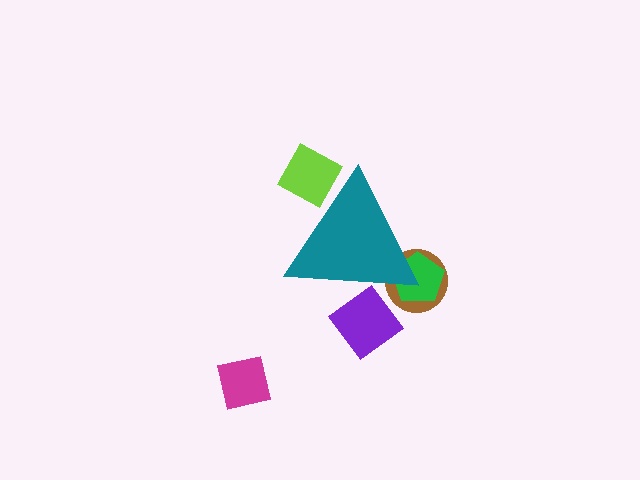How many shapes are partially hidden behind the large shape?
4 shapes are partially hidden.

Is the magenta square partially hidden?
No, the magenta square is fully visible.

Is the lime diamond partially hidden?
Yes, the lime diamond is partially hidden behind the teal triangle.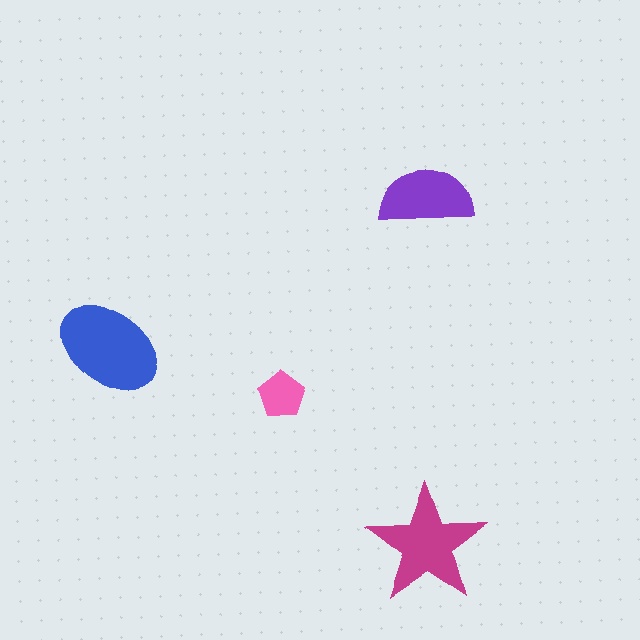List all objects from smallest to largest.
The pink pentagon, the purple semicircle, the magenta star, the blue ellipse.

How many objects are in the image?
There are 4 objects in the image.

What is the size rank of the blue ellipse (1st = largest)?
1st.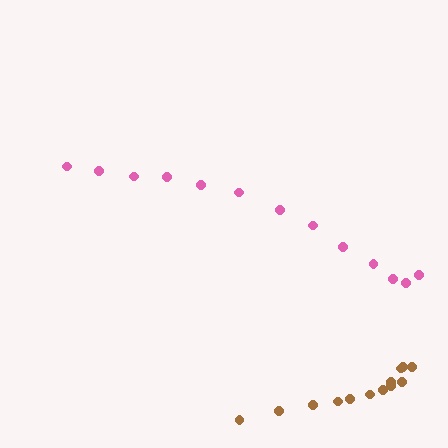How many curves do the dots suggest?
There are 2 distinct paths.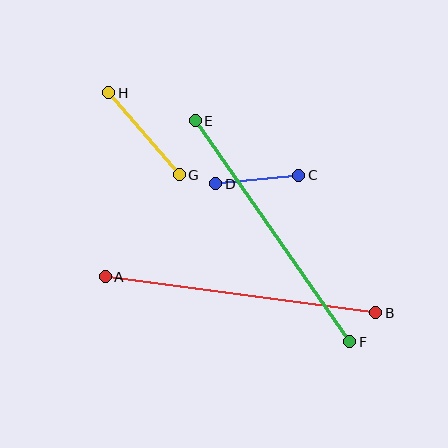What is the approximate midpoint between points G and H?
The midpoint is at approximately (144, 134) pixels.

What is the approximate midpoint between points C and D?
The midpoint is at approximately (257, 179) pixels.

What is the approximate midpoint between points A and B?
The midpoint is at approximately (240, 295) pixels.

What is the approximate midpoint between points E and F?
The midpoint is at approximately (273, 231) pixels.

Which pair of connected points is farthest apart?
Points A and B are farthest apart.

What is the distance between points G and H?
The distance is approximately 108 pixels.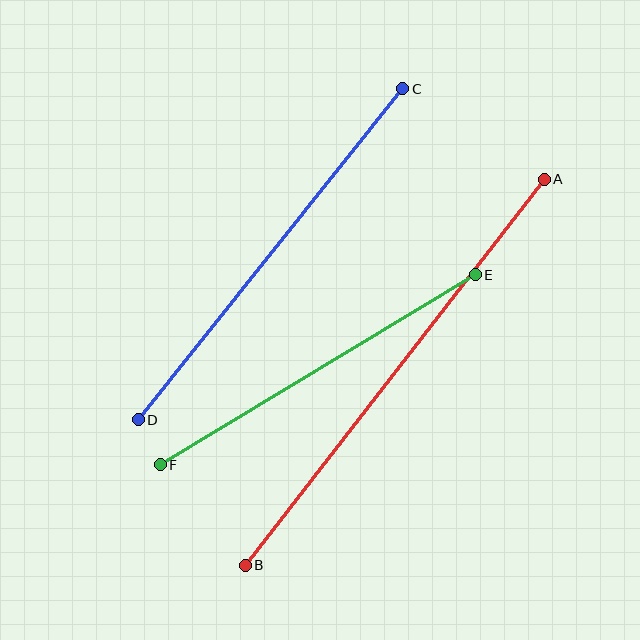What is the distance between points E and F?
The distance is approximately 368 pixels.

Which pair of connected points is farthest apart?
Points A and B are farthest apart.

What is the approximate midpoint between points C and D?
The midpoint is at approximately (270, 254) pixels.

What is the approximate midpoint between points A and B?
The midpoint is at approximately (395, 372) pixels.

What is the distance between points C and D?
The distance is approximately 423 pixels.